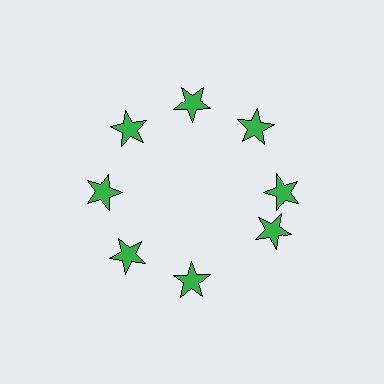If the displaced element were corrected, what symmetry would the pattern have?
It would have 8-fold rotational symmetry — the pattern would map onto itself every 45 degrees.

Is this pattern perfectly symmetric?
No. The 8 green stars are arranged in a ring, but one element near the 4 o'clock position is rotated out of alignment along the ring, breaking the 8-fold rotational symmetry.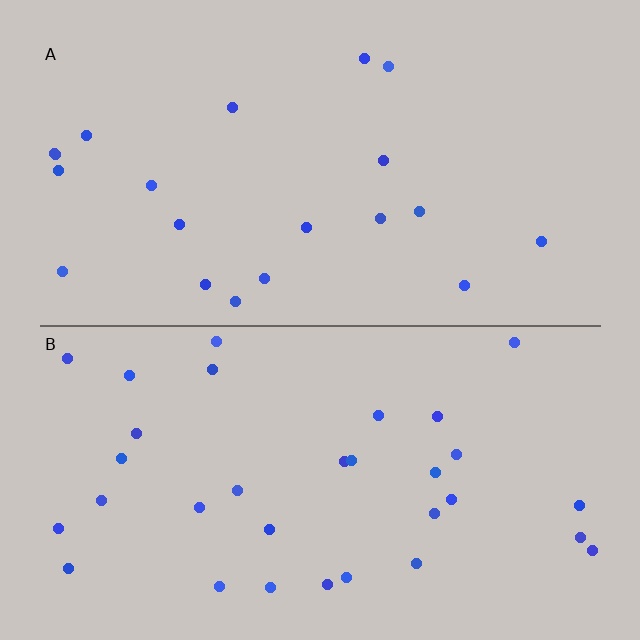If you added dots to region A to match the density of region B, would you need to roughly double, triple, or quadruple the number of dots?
Approximately double.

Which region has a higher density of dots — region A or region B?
B (the bottom).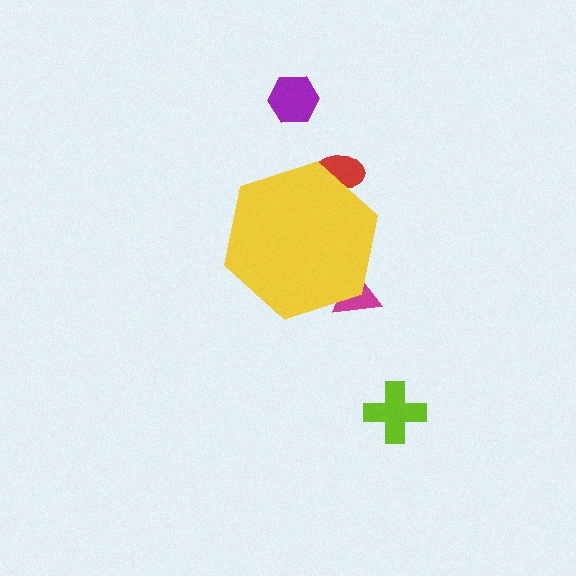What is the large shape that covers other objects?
A yellow hexagon.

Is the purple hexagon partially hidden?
No, the purple hexagon is fully visible.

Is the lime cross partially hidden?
No, the lime cross is fully visible.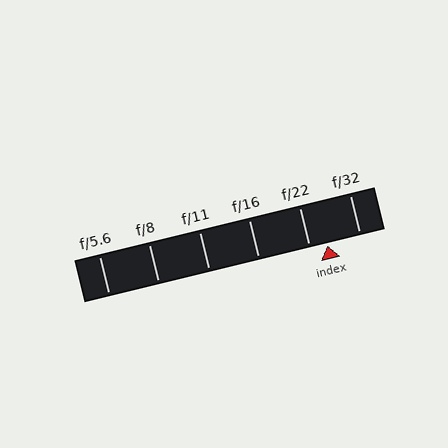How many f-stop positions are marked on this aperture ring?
There are 6 f-stop positions marked.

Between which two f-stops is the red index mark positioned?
The index mark is between f/22 and f/32.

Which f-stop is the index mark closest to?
The index mark is closest to f/22.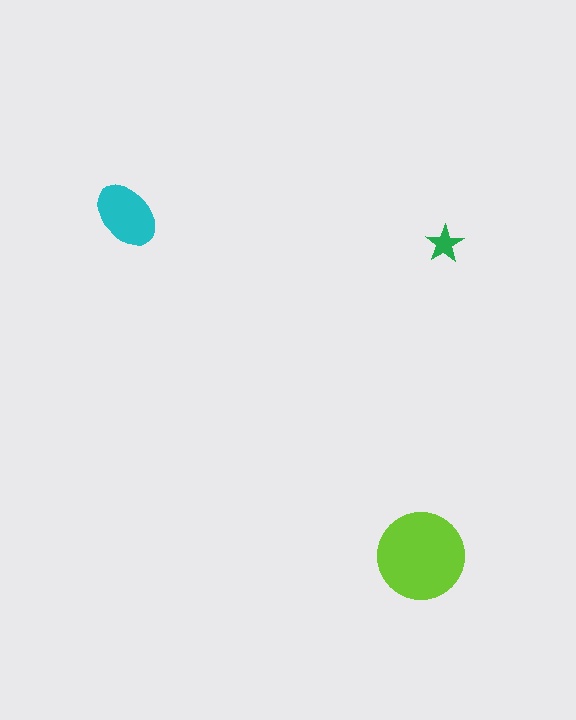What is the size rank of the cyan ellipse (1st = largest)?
2nd.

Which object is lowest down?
The lime circle is bottommost.